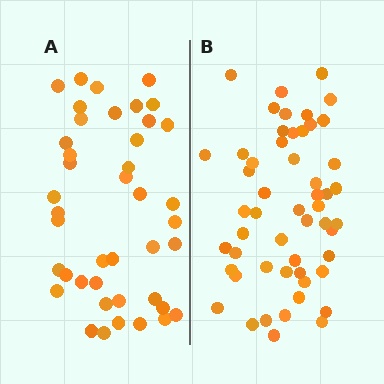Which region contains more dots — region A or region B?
Region B (the right region) has more dots.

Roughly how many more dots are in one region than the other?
Region B has roughly 12 or so more dots than region A.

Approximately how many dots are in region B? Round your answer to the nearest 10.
About 50 dots. (The exact count is 53, which rounds to 50.)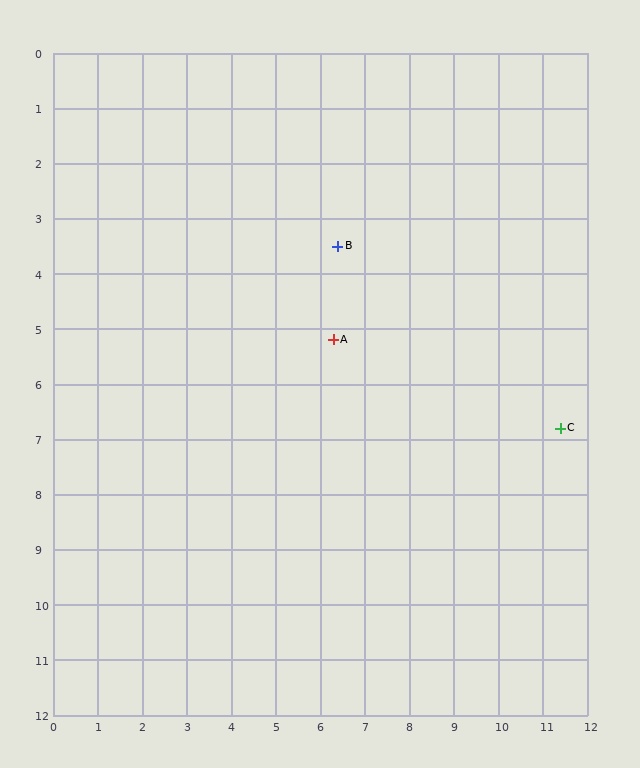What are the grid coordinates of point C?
Point C is at approximately (11.4, 6.8).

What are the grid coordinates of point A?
Point A is at approximately (6.3, 5.2).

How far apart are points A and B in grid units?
Points A and B are about 1.7 grid units apart.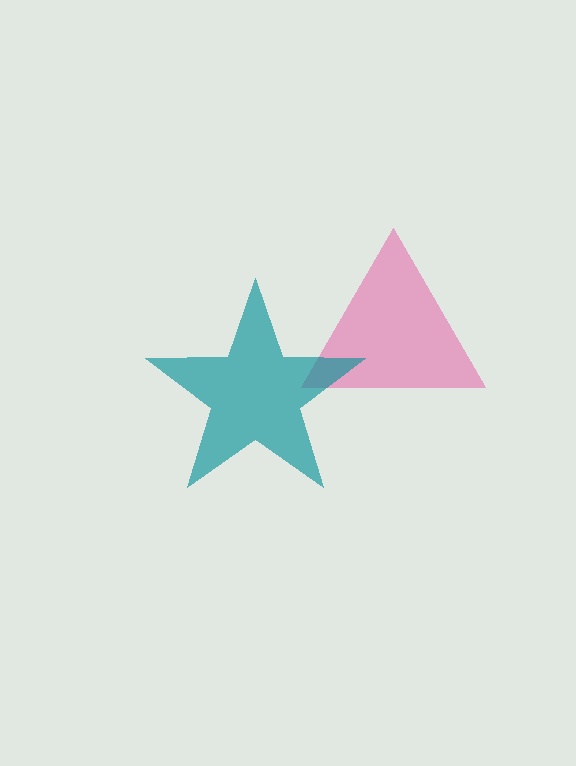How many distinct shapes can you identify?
There are 2 distinct shapes: a pink triangle, a teal star.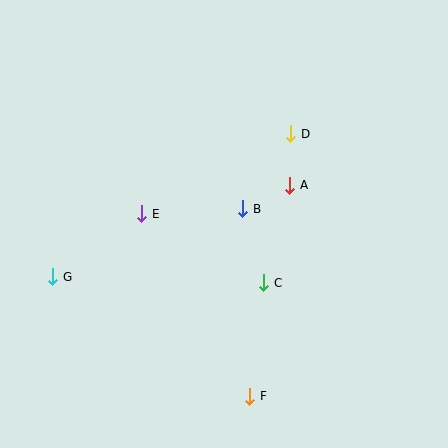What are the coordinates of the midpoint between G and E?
The midpoint between G and E is at (97, 245).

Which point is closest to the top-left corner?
Point E is closest to the top-left corner.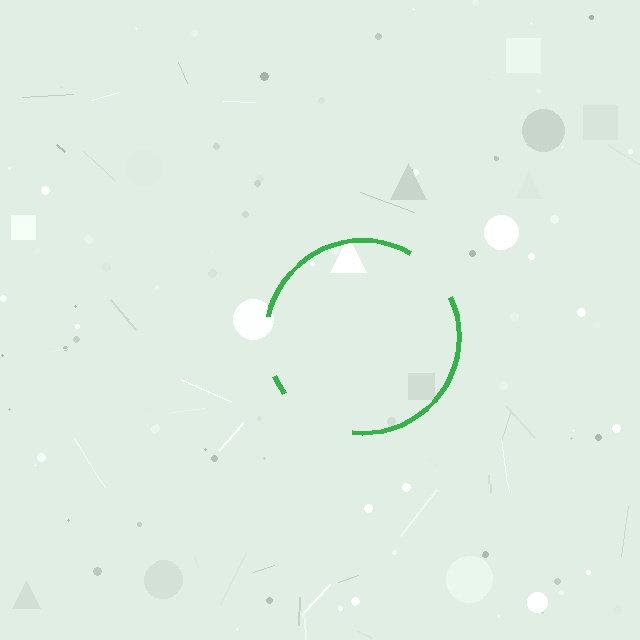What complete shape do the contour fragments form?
The contour fragments form a circle.